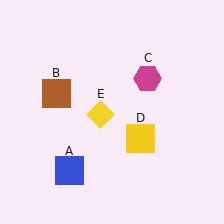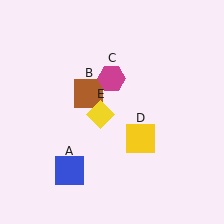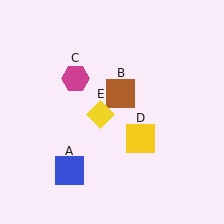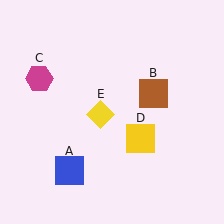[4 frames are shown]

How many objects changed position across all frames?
2 objects changed position: brown square (object B), magenta hexagon (object C).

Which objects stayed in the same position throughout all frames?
Blue square (object A) and yellow square (object D) and yellow diamond (object E) remained stationary.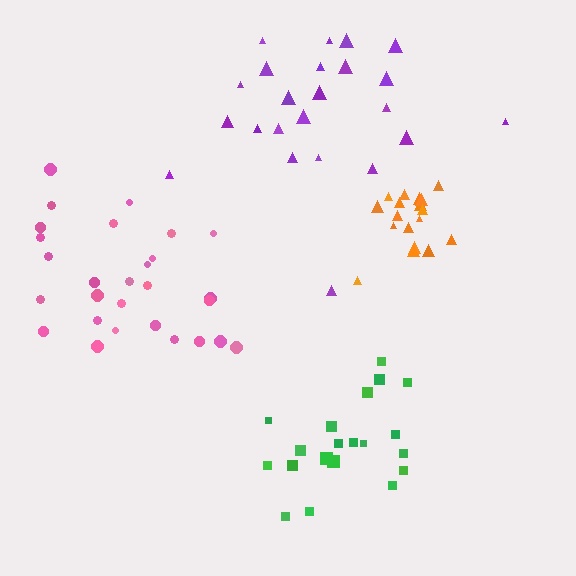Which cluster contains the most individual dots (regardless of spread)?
Pink (28).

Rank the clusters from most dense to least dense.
orange, pink, green, purple.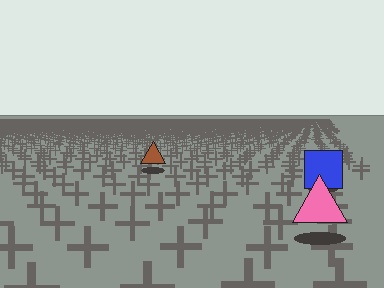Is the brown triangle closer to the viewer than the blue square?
No. The blue square is closer — you can tell from the texture gradient: the ground texture is coarser near it.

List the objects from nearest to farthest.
From nearest to farthest: the pink triangle, the blue square, the brown triangle.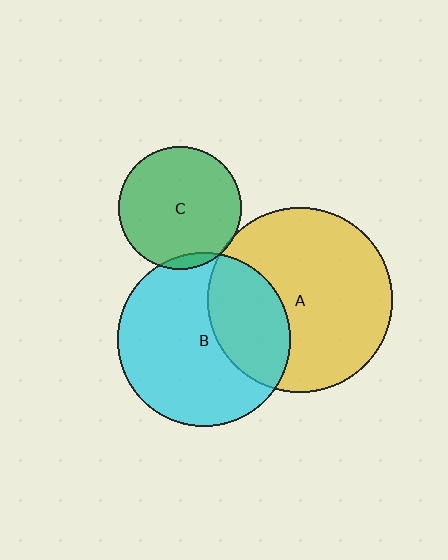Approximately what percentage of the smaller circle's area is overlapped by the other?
Approximately 5%.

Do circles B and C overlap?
Yes.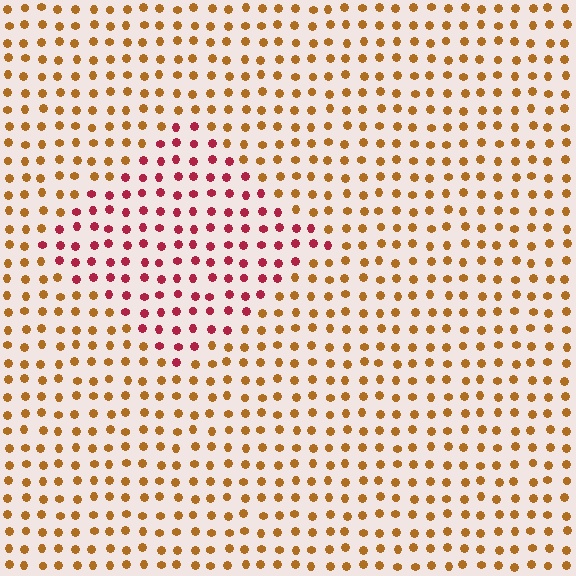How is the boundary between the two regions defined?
The boundary is defined purely by a slight shift in hue (about 48 degrees). Spacing, size, and orientation are identical on both sides.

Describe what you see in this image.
The image is filled with small brown elements in a uniform arrangement. A diamond-shaped region is visible where the elements are tinted to a slightly different hue, forming a subtle color boundary.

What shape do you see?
I see a diamond.